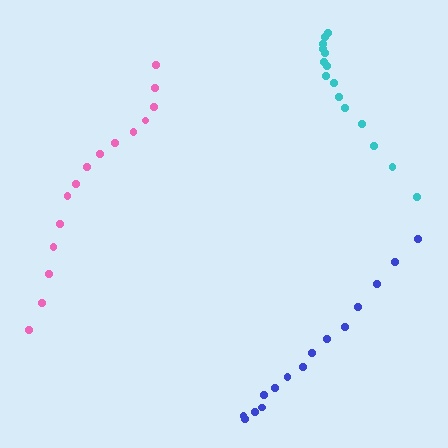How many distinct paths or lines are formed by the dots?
There are 3 distinct paths.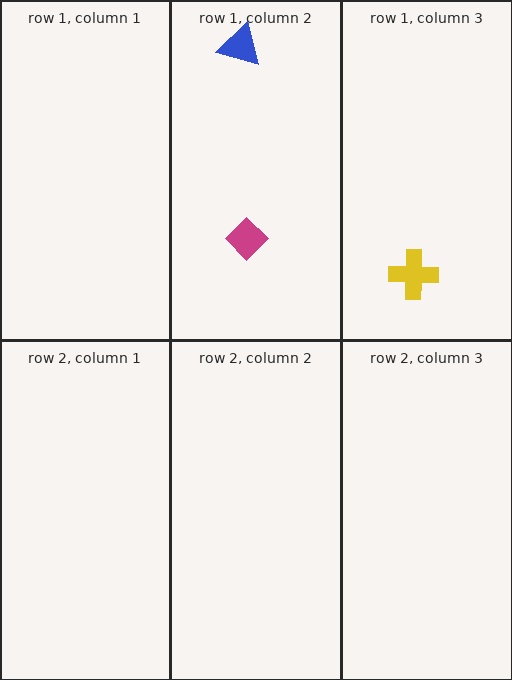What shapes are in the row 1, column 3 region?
The yellow cross.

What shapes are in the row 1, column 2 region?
The blue triangle, the magenta diamond.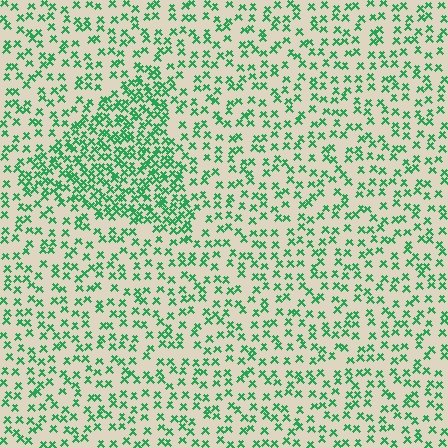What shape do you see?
I see a triangle.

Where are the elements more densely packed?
The elements are more densely packed inside the triangle boundary.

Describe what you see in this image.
The image contains small green elements arranged at two different densities. A triangle-shaped region is visible where the elements are more densely packed than the surrounding area.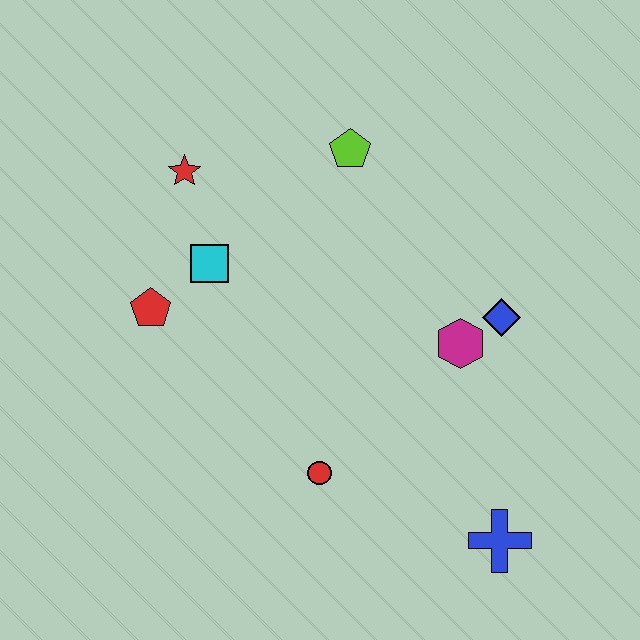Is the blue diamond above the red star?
No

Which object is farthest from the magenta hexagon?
The red star is farthest from the magenta hexagon.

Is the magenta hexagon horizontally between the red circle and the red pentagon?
No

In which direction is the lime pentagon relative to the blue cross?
The lime pentagon is above the blue cross.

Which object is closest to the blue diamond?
The magenta hexagon is closest to the blue diamond.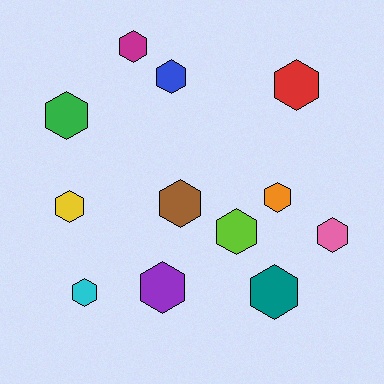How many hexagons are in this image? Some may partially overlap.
There are 12 hexagons.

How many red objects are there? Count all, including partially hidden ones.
There is 1 red object.